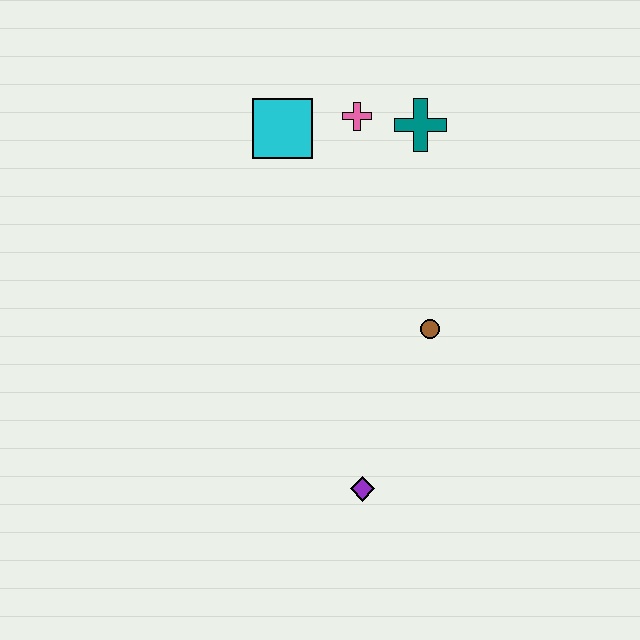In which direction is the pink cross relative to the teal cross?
The pink cross is to the left of the teal cross.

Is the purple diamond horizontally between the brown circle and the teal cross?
No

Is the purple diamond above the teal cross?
No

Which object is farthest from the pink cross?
The purple diamond is farthest from the pink cross.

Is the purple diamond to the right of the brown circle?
No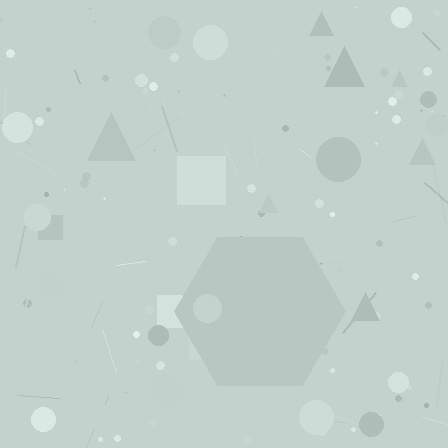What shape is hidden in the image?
A hexagon is hidden in the image.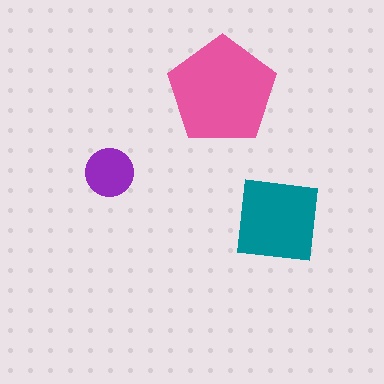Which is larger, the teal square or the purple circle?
The teal square.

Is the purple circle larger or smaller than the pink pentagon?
Smaller.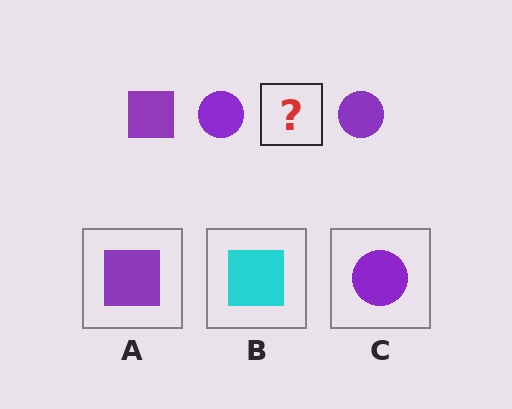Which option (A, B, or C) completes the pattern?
A.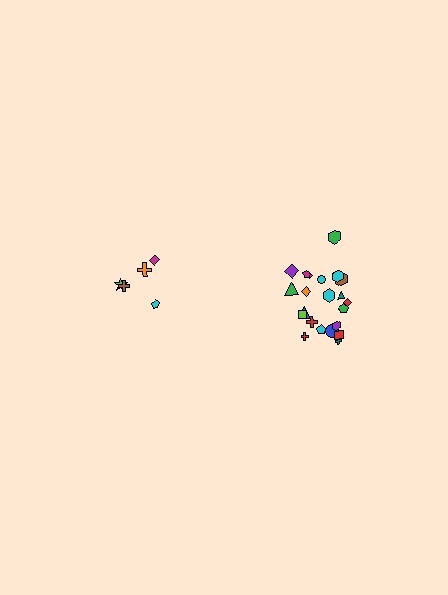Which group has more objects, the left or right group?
The right group.